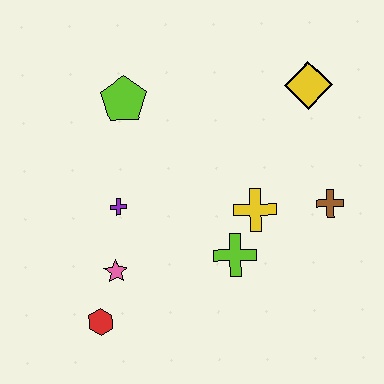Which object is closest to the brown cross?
The yellow cross is closest to the brown cross.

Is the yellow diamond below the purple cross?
No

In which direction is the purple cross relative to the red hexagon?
The purple cross is above the red hexagon.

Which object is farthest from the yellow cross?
The red hexagon is farthest from the yellow cross.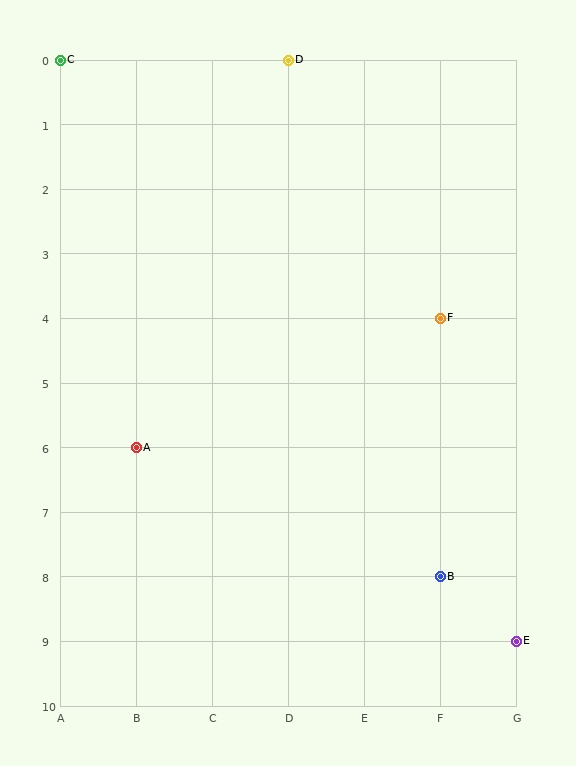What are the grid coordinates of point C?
Point C is at grid coordinates (A, 0).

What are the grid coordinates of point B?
Point B is at grid coordinates (F, 8).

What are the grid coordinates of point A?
Point A is at grid coordinates (B, 6).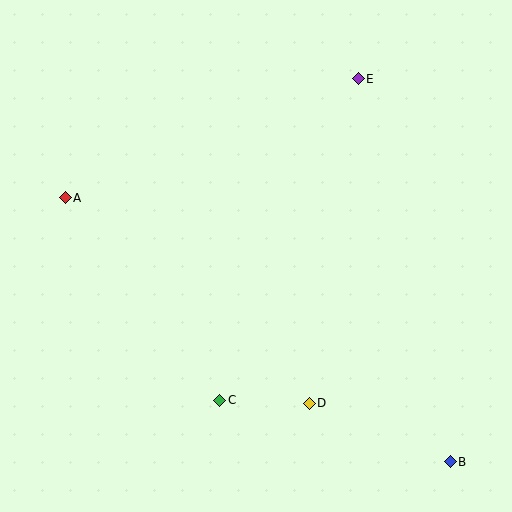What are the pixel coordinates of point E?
Point E is at (358, 79).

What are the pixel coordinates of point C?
Point C is at (220, 400).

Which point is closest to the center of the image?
Point C at (220, 400) is closest to the center.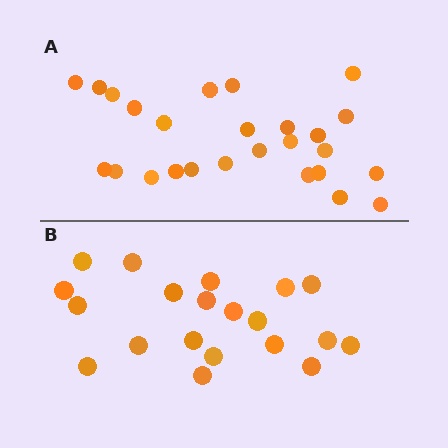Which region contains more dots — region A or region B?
Region A (the top region) has more dots.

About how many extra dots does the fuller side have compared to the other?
Region A has about 6 more dots than region B.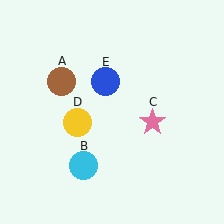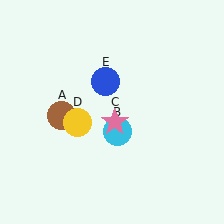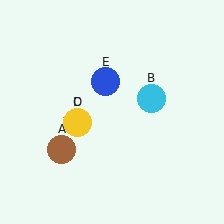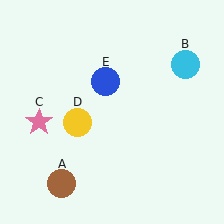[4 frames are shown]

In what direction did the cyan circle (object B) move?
The cyan circle (object B) moved up and to the right.